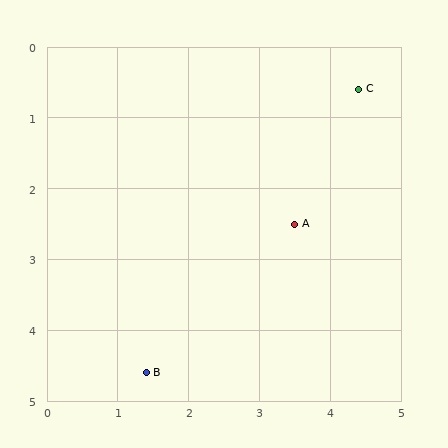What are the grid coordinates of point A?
Point A is at approximately (3.5, 2.5).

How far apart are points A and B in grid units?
Points A and B are about 3.0 grid units apart.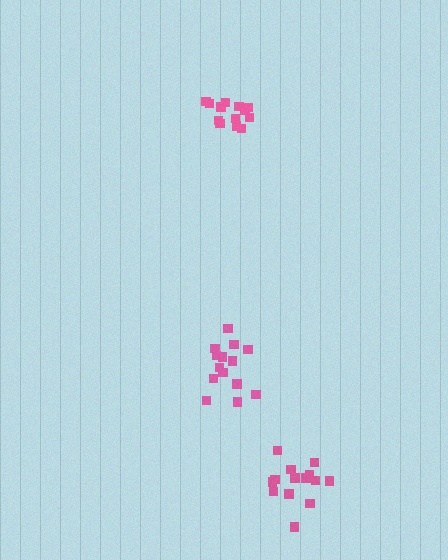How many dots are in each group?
Group 1: 14 dots, Group 2: 14 dots, Group 3: 13 dots (41 total).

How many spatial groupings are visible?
There are 3 spatial groupings.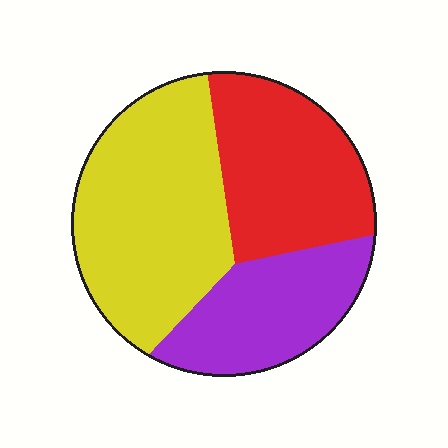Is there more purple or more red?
Red.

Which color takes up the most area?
Yellow, at roughly 45%.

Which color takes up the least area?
Purple, at roughly 25%.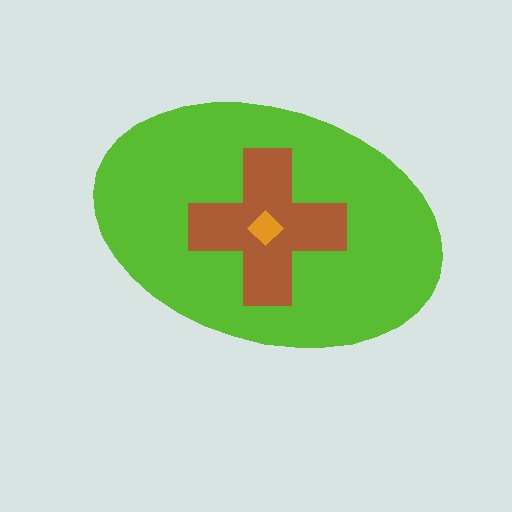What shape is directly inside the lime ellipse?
The brown cross.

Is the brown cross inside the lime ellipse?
Yes.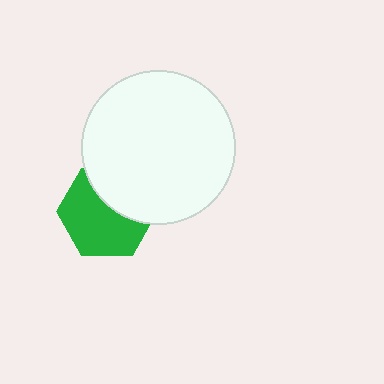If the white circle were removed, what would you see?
You would see the complete green hexagon.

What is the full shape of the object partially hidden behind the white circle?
The partially hidden object is a green hexagon.